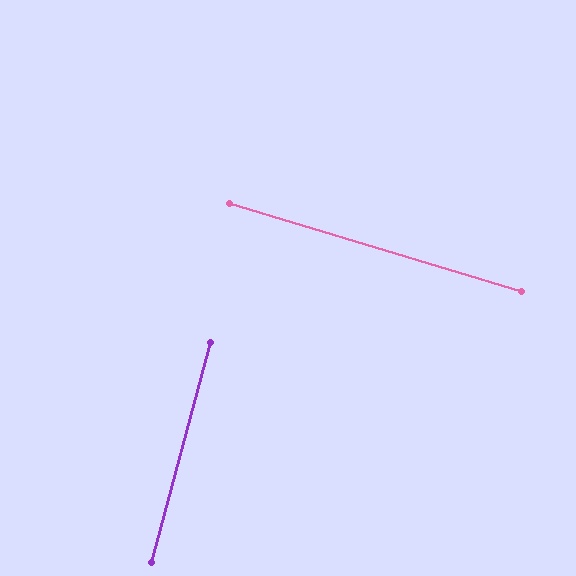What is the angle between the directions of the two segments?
Approximately 88 degrees.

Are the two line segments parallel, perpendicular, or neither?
Perpendicular — they meet at approximately 88°.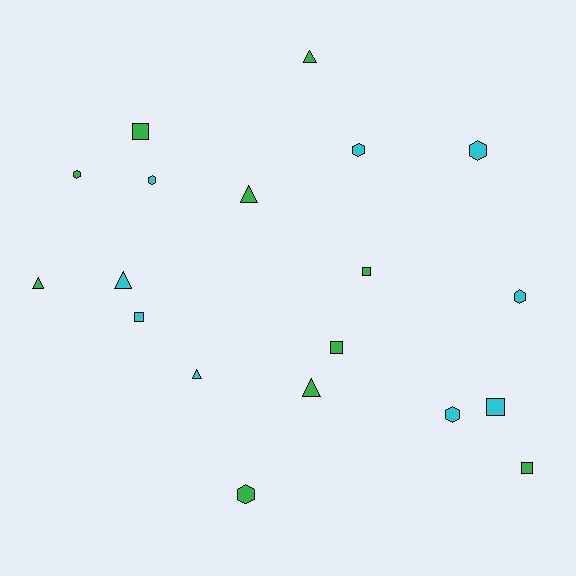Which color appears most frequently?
Green, with 10 objects.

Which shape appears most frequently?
Hexagon, with 7 objects.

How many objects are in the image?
There are 19 objects.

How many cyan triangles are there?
There are 2 cyan triangles.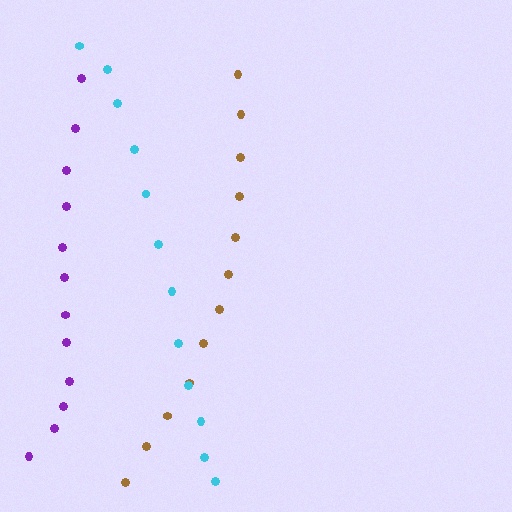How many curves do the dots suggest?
There are 3 distinct paths.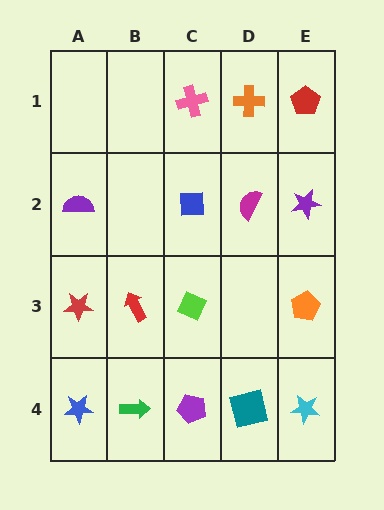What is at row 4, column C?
A purple pentagon.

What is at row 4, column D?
A teal square.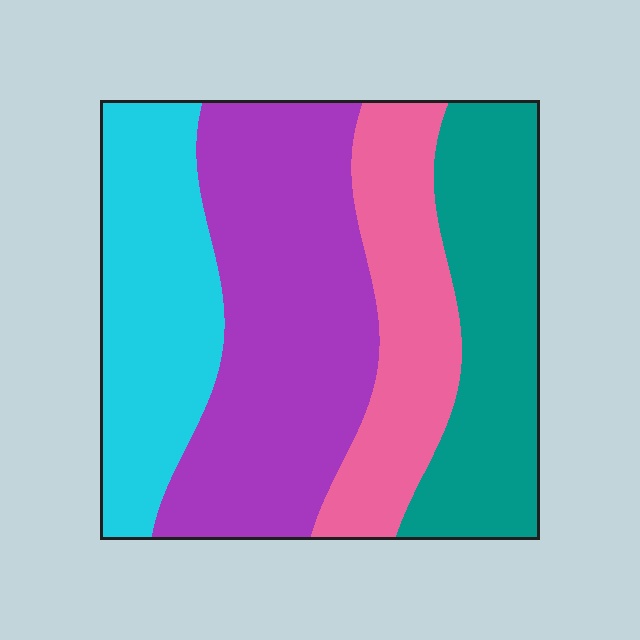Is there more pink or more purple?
Purple.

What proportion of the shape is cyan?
Cyan takes up about one quarter (1/4) of the shape.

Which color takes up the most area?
Purple, at roughly 35%.